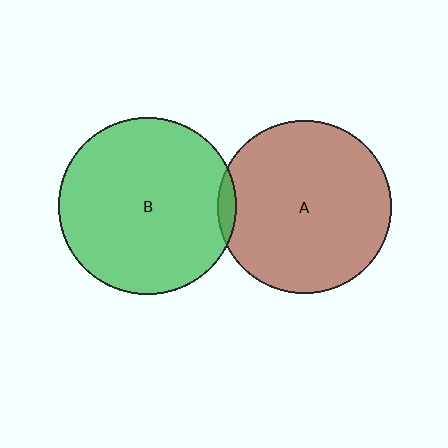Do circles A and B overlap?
Yes.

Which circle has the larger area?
Circle B (green).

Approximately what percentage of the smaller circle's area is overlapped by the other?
Approximately 5%.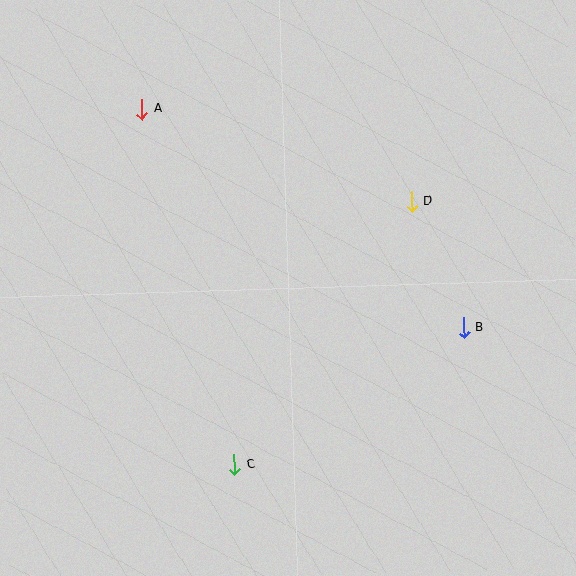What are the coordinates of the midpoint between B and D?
The midpoint between B and D is at (437, 265).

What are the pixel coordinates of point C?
Point C is at (234, 465).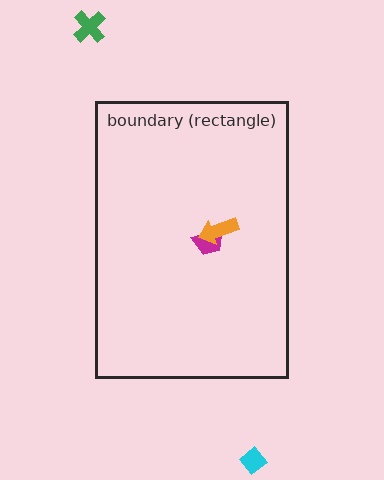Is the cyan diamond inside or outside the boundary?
Outside.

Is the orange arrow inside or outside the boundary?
Inside.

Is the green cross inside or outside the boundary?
Outside.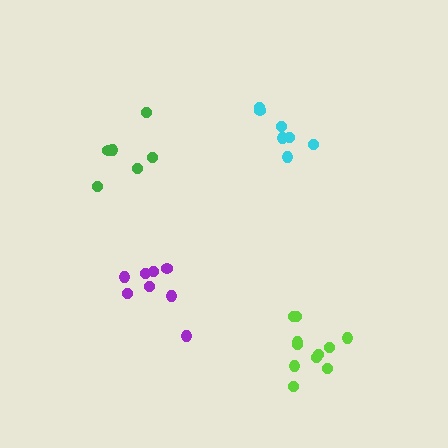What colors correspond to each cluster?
The clusters are colored: green, purple, cyan, lime.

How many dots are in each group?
Group 1: 6 dots, Group 2: 8 dots, Group 3: 7 dots, Group 4: 11 dots (32 total).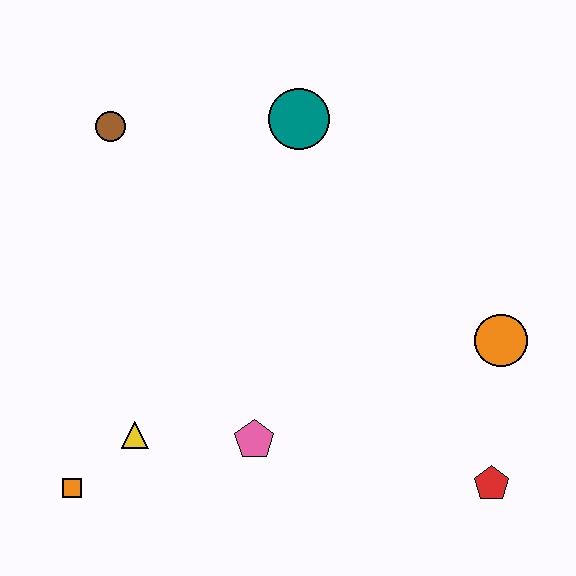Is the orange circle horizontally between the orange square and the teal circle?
No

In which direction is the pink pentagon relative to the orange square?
The pink pentagon is to the right of the orange square.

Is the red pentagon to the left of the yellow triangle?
No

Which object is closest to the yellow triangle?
The orange square is closest to the yellow triangle.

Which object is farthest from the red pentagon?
The brown circle is farthest from the red pentagon.